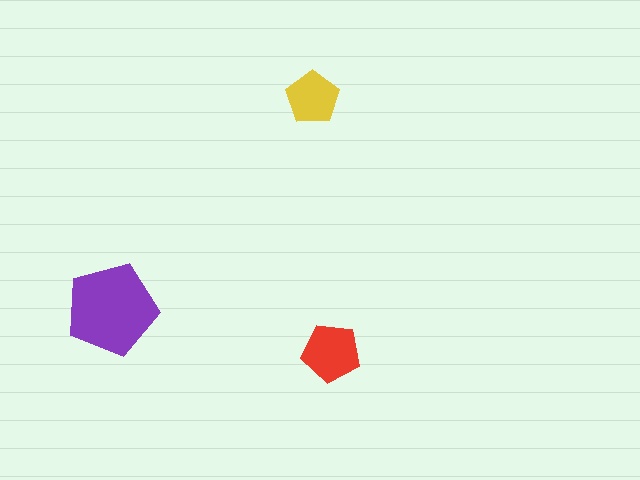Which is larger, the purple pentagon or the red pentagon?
The purple one.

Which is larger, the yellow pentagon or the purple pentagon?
The purple one.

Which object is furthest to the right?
The red pentagon is rightmost.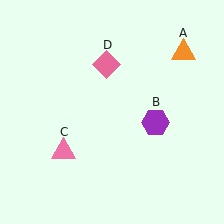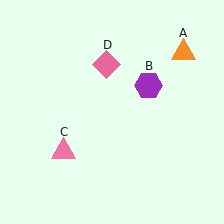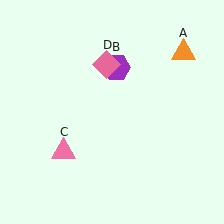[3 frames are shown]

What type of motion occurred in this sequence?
The purple hexagon (object B) rotated counterclockwise around the center of the scene.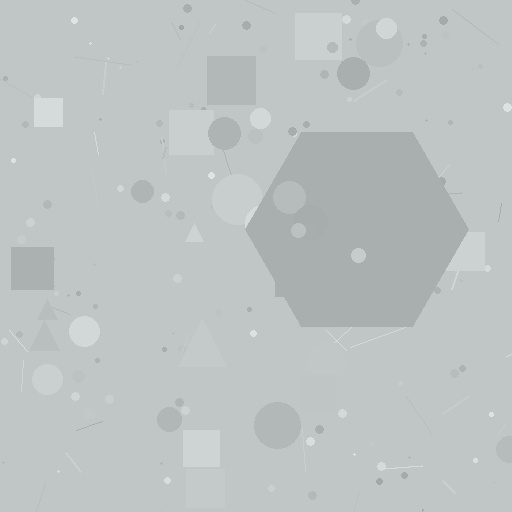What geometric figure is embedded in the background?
A hexagon is embedded in the background.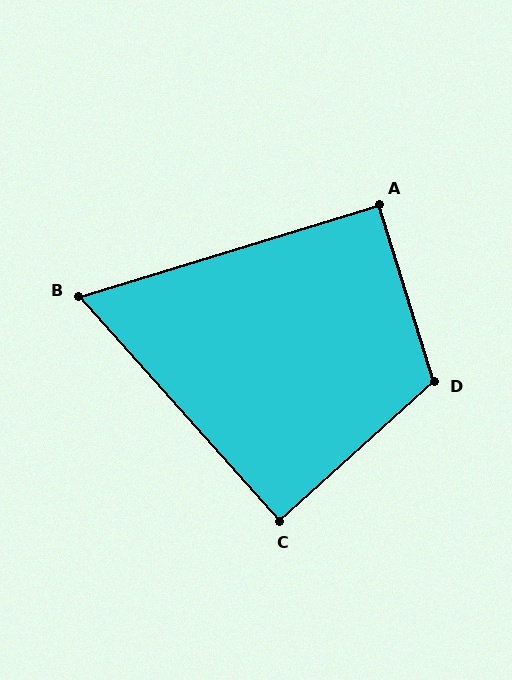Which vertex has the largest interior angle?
D, at approximately 115 degrees.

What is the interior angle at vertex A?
Approximately 90 degrees (approximately right).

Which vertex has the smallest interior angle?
B, at approximately 65 degrees.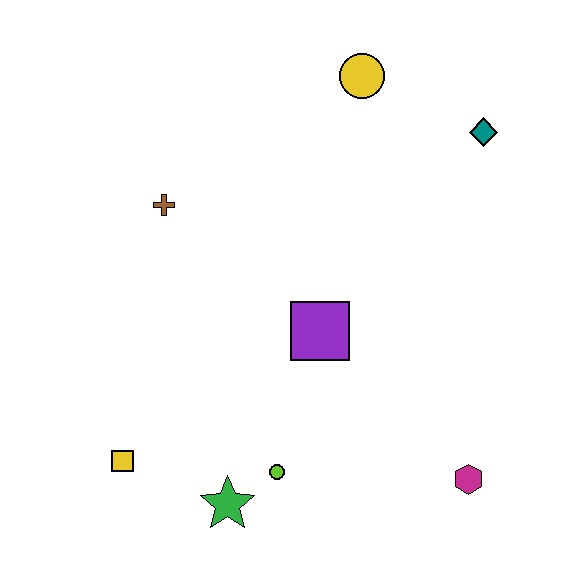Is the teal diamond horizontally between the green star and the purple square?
No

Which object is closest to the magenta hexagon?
The lime circle is closest to the magenta hexagon.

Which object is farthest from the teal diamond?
The yellow square is farthest from the teal diamond.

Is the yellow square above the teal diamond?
No